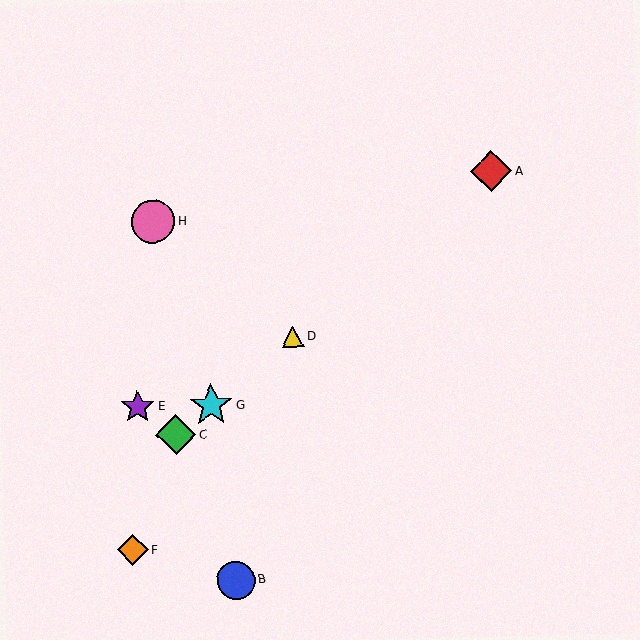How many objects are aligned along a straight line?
4 objects (A, C, D, G) are aligned along a straight line.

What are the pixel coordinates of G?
Object G is at (211, 405).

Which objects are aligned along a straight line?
Objects A, C, D, G are aligned along a straight line.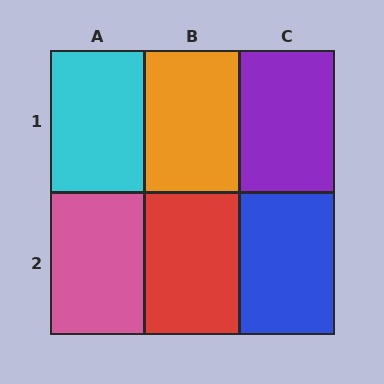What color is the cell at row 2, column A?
Pink.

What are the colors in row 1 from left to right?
Cyan, orange, purple.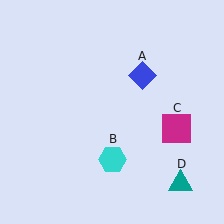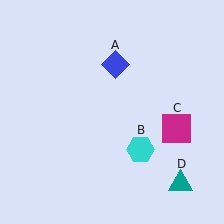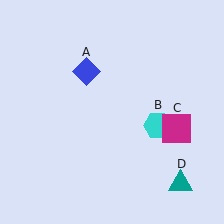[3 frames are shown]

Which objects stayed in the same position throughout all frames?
Magenta square (object C) and teal triangle (object D) remained stationary.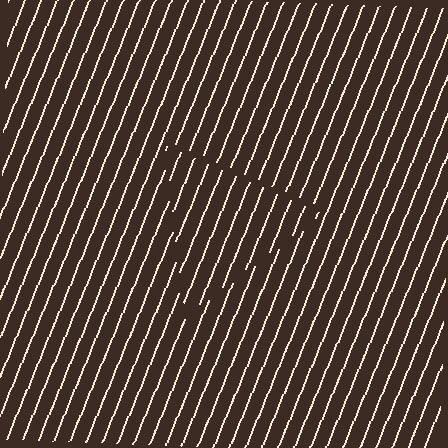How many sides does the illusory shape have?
3 sides — the line-ends trace a triangle.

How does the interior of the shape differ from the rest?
The interior of the shape contains the same grating, shifted by half a period — the contour is defined by the phase discontinuity where line-ends from the inner and outer gratings abut.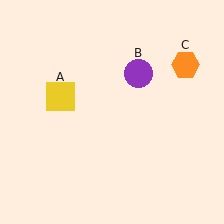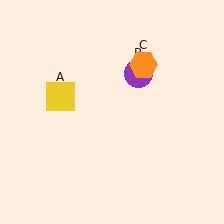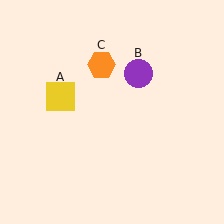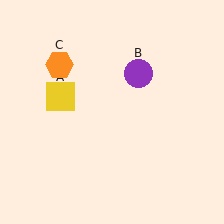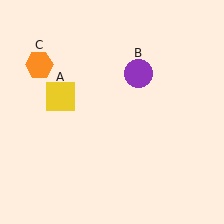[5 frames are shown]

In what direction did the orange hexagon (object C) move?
The orange hexagon (object C) moved left.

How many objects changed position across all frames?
1 object changed position: orange hexagon (object C).